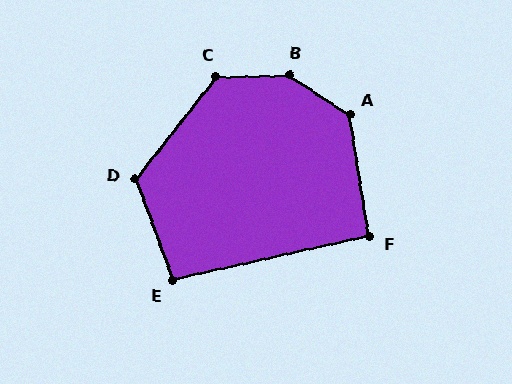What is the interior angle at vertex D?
Approximately 121 degrees (obtuse).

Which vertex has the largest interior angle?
B, at approximately 145 degrees.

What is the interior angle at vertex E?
Approximately 98 degrees (obtuse).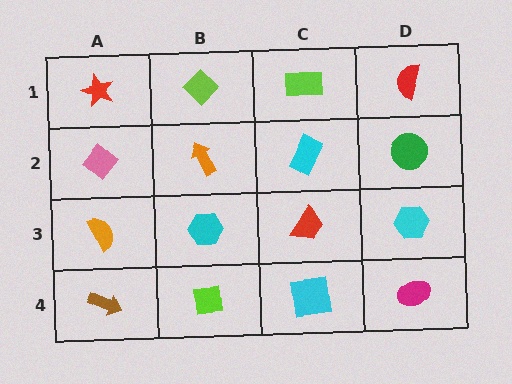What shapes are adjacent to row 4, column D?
A cyan hexagon (row 3, column D), a cyan square (row 4, column C).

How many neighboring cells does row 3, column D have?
3.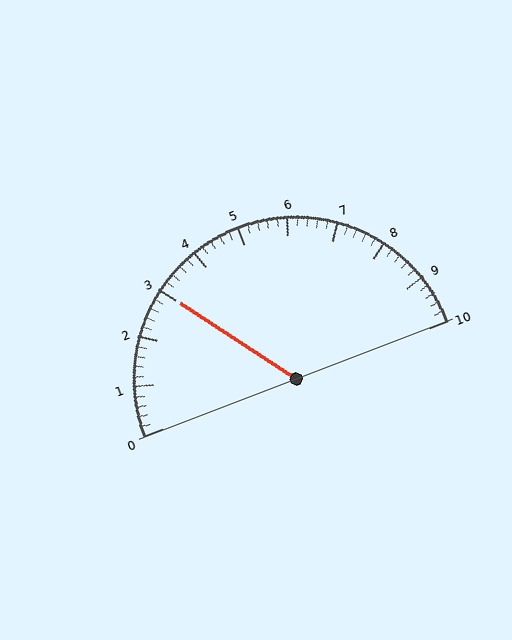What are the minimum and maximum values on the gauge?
The gauge ranges from 0 to 10.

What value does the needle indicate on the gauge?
The needle indicates approximately 3.0.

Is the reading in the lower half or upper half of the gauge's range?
The reading is in the lower half of the range (0 to 10).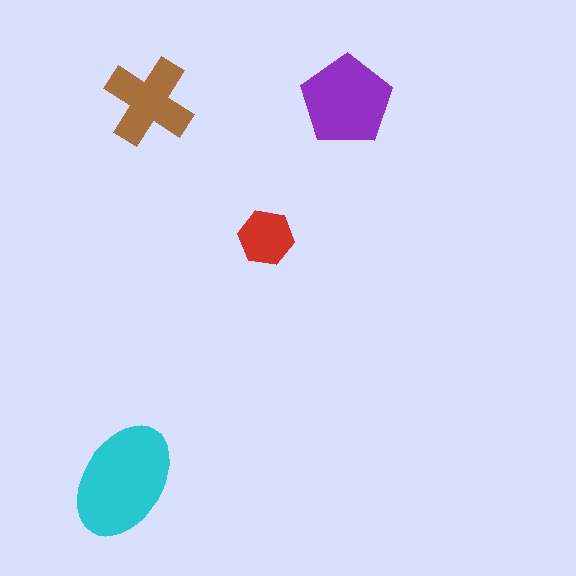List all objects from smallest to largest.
The red hexagon, the brown cross, the purple pentagon, the cyan ellipse.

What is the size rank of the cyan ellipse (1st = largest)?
1st.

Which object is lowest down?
The cyan ellipse is bottommost.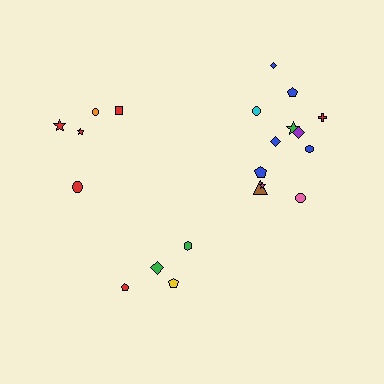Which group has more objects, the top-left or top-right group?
The top-right group.